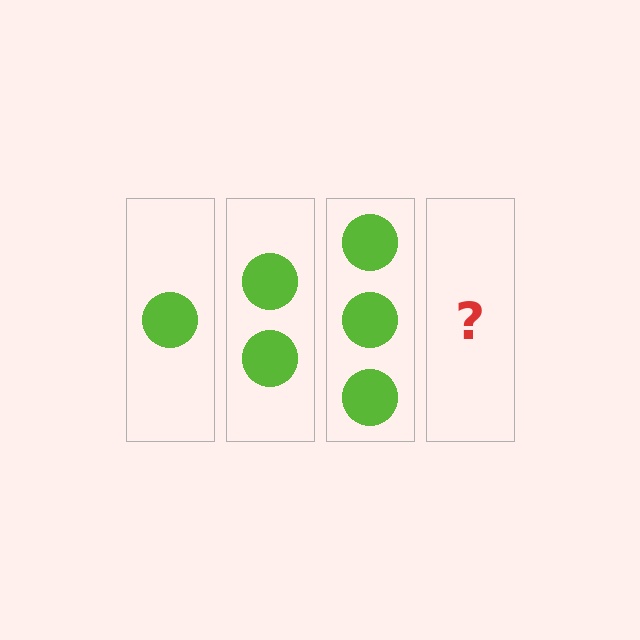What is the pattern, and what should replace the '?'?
The pattern is that each step adds one more circle. The '?' should be 4 circles.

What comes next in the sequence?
The next element should be 4 circles.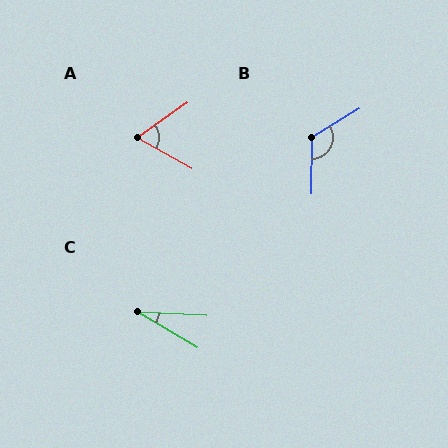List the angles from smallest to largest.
C (28°), A (65°), B (122°).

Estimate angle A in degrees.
Approximately 65 degrees.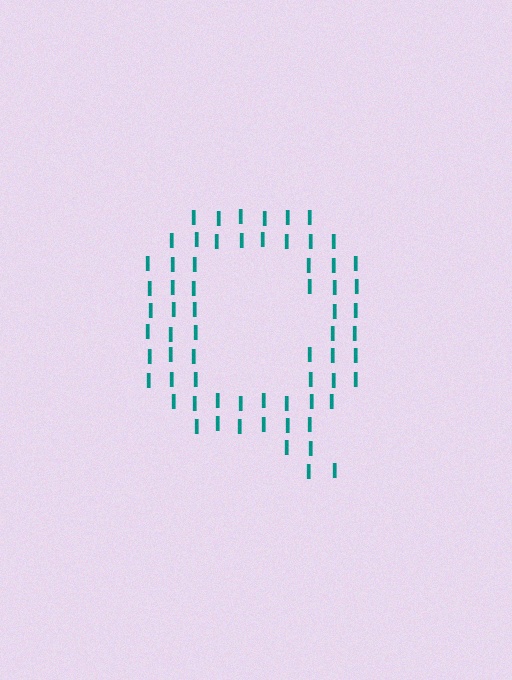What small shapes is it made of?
It is made of small letter I's.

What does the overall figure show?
The overall figure shows the letter Q.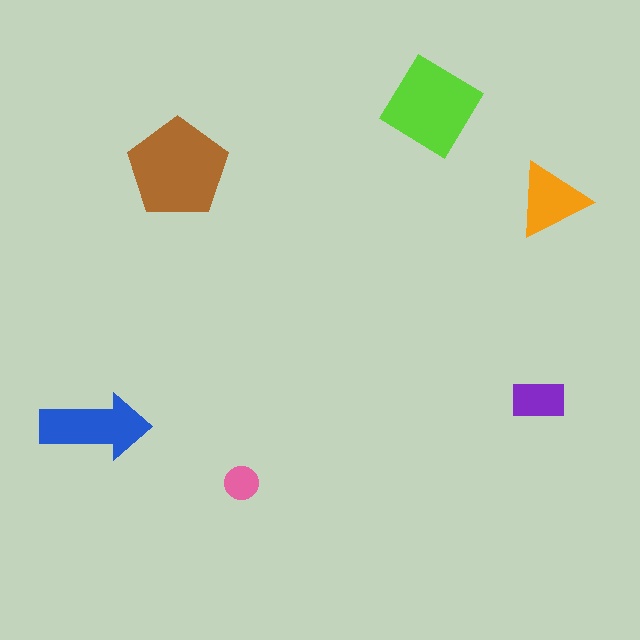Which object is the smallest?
The pink circle.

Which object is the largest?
The brown pentagon.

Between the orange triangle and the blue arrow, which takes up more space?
The blue arrow.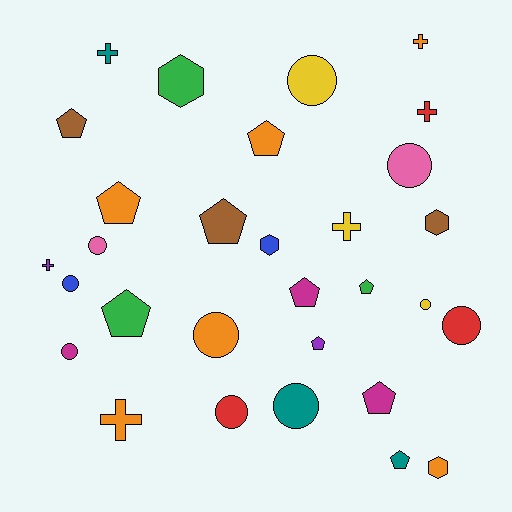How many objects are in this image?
There are 30 objects.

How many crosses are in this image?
There are 6 crosses.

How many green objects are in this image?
There are 3 green objects.